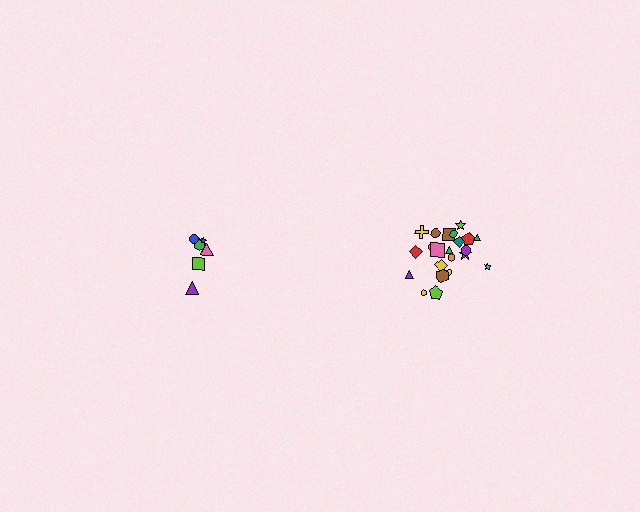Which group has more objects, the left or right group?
The right group.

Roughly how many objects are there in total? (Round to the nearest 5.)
Roughly 30 objects in total.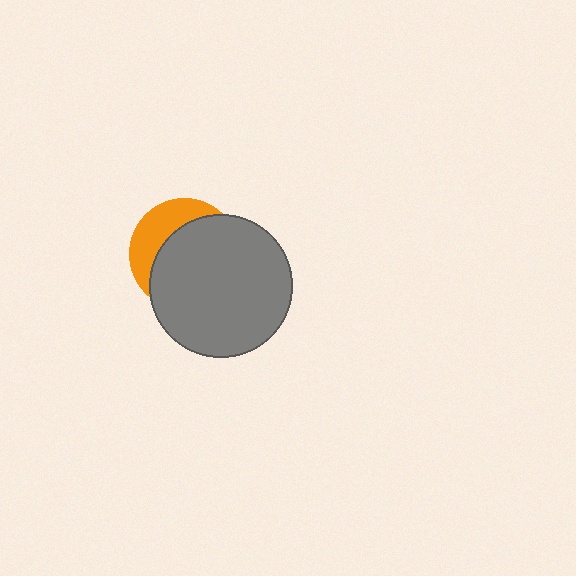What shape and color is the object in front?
The object in front is a gray circle.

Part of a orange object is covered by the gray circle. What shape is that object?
It is a circle.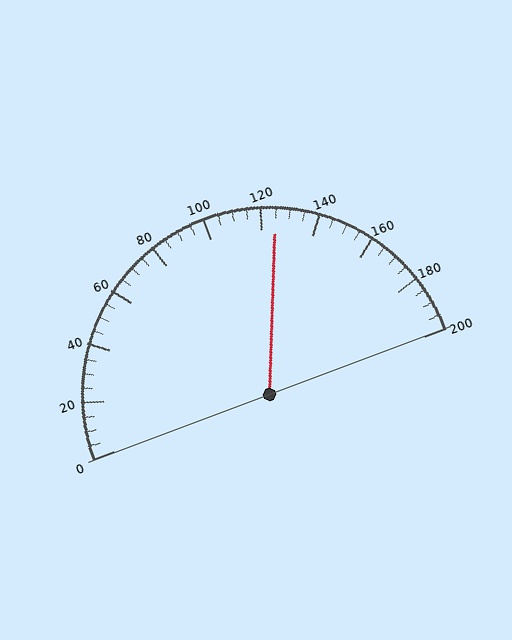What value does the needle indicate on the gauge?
The needle indicates approximately 125.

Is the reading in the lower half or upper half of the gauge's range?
The reading is in the upper half of the range (0 to 200).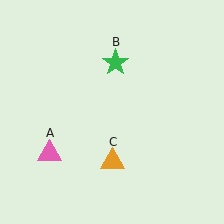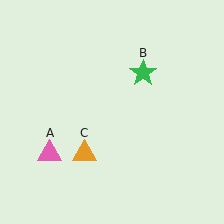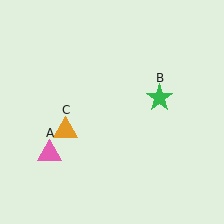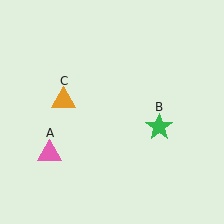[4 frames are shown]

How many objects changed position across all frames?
2 objects changed position: green star (object B), orange triangle (object C).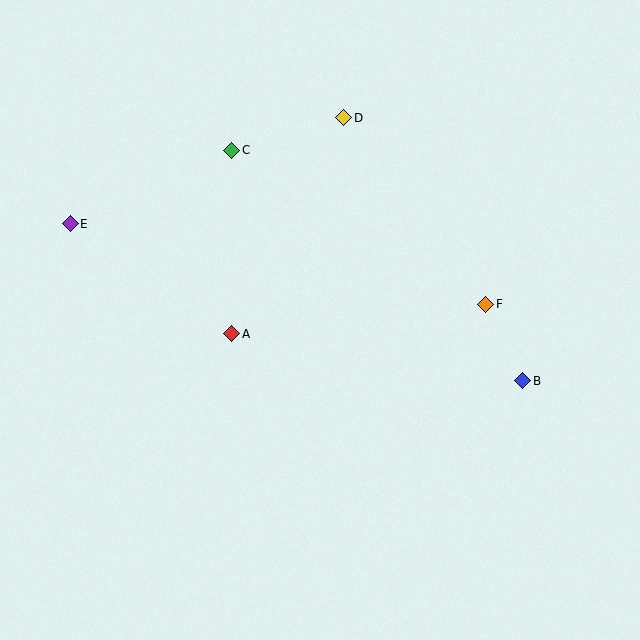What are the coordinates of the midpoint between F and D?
The midpoint between F and D is at (415, 211).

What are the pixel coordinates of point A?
Point A is at (232, 334).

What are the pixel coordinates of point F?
Point F is at (486, 304).